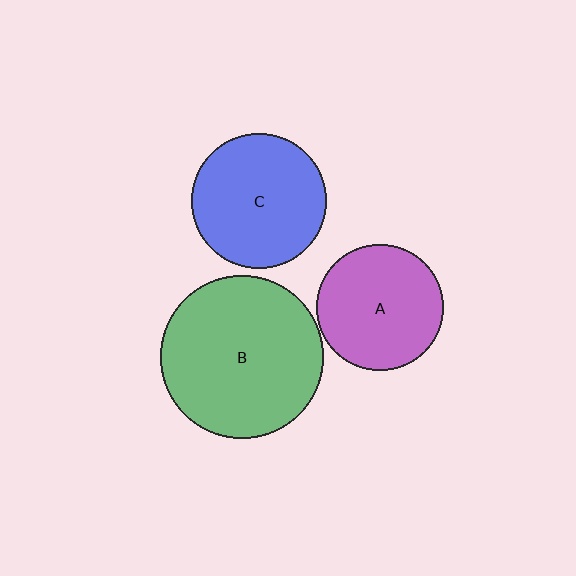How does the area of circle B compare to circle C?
Approximately 1.5 times.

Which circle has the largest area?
Circle B (green).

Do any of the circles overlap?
No, none of the circles overlap.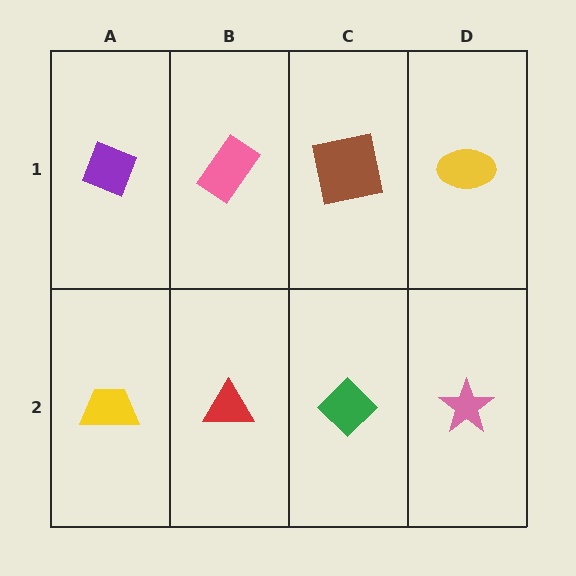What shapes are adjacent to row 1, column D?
A pink star (row 2, column D), a brown square (row 1, column C).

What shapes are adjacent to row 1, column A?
A yellow trapezoid (row 2, column A), a pink rectangle (row 1, column B).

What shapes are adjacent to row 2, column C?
A brown square (row 1, column C), a red triangle (row 2, column B), a pink star (row 2, column D).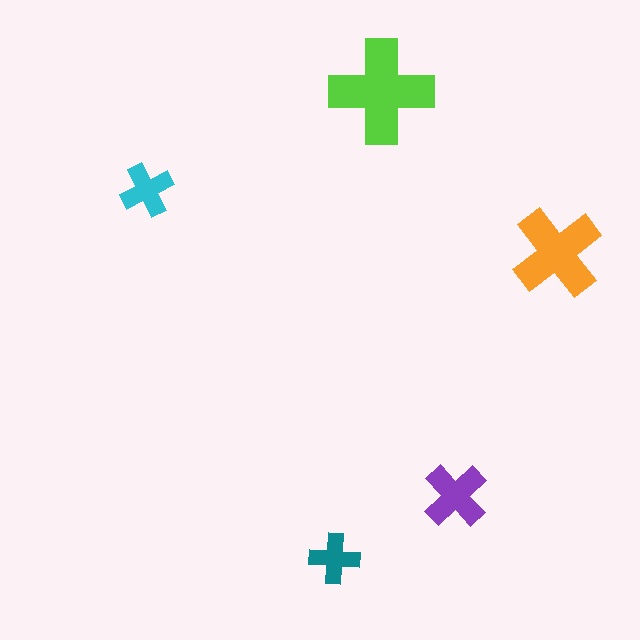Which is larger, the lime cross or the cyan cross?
The lime one.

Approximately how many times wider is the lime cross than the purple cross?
About 1.5 times wider.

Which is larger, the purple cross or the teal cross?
The purple one.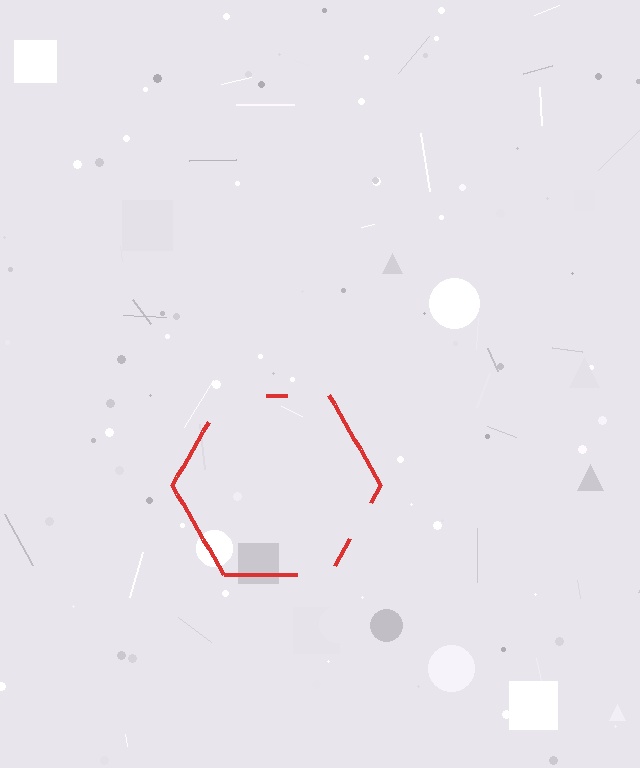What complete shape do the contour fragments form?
The contour fragments form a hexagon.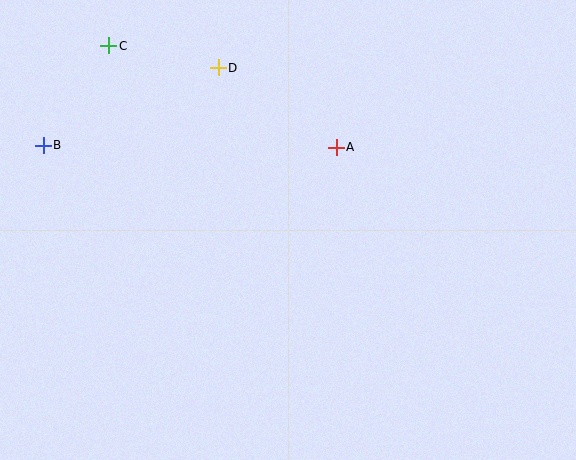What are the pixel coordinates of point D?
Point D is at (218, 68).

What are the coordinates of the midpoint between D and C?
The midpoint between D and C is at (164, 57).